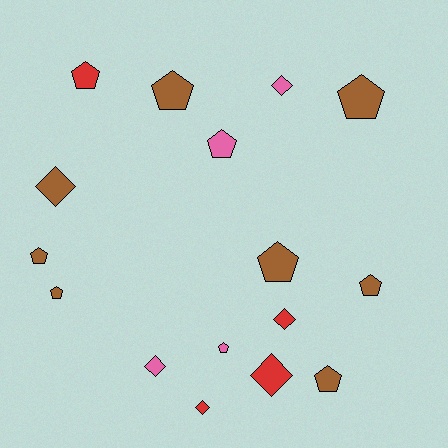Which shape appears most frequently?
Pentagon, with 10 objects.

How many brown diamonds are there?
There is 1 brown diamond.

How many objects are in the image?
There are 16 objects.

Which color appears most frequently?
Brown, with 8 objects.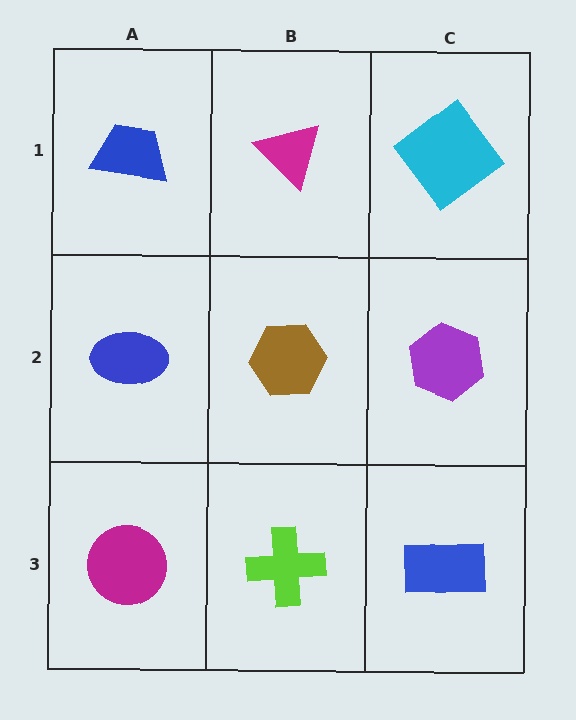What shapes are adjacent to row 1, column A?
A blue ellipse (row 2, column A), a magenta triangle (row 1, column B).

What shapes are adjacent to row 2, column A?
A blue trapezoid (row 1, column A), a magenta circle (row 3, column A), a brown hexagon (row 2, column B).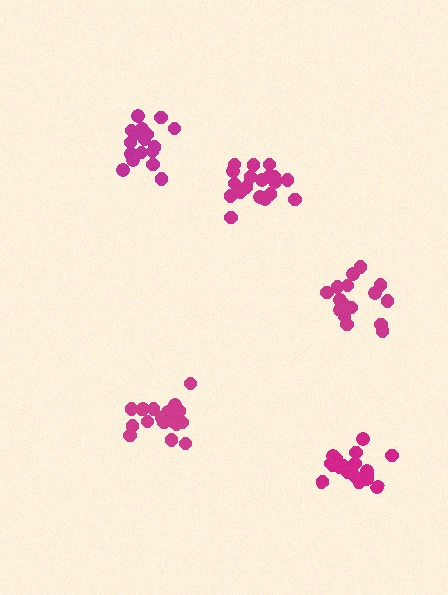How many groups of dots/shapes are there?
There are 5 groups.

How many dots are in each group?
Group 1: 20 dots, Group 2: 17 dots, Group 3: 20 dots, Group 4: 17 dots, Group 5: 19 dots (93 total).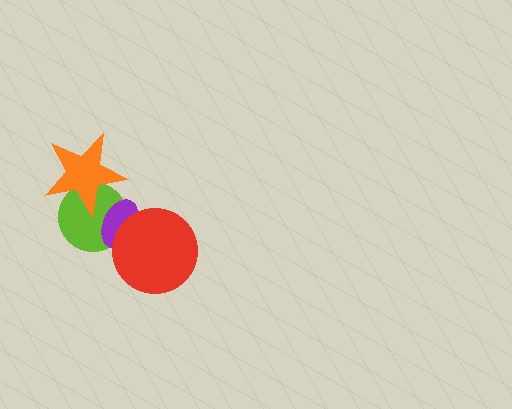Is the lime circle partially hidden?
Yes, it is partially covered by another shape.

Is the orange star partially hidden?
No, no other shape covers it.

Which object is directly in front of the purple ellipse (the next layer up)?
The orange star is directly in front of the purple ellipse.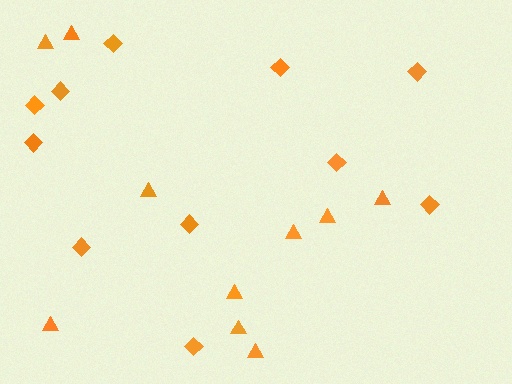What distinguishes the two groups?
There are 2 groups: one group of triangles (10) and one group of diamonds (11).